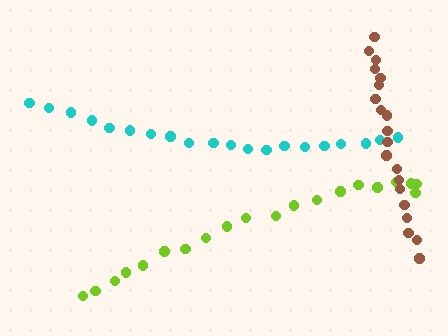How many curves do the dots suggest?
There are 3 distinct paths.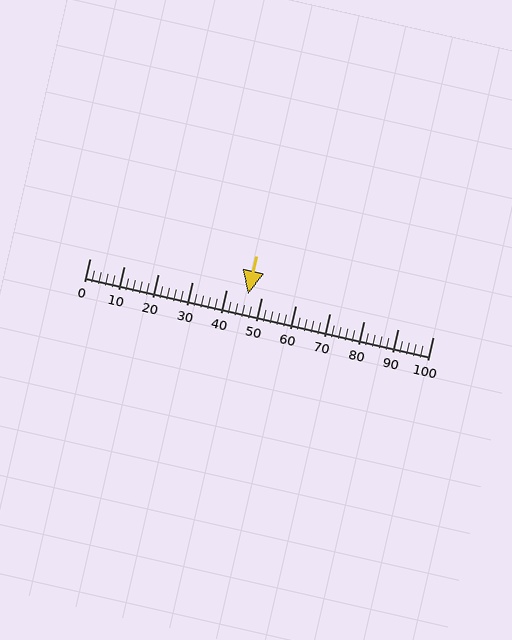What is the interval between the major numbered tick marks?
The major tick marks are spaced 10 units apart.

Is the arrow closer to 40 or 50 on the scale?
The arrow is closer to 50.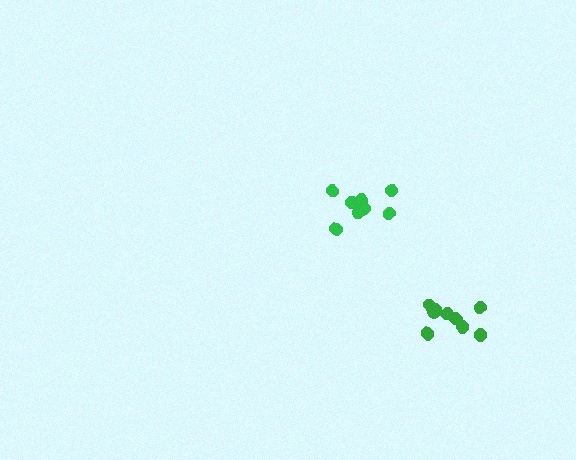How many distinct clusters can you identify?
There are 2 distinct clusters.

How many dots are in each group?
Group 1: 9 dots, Group 2: 8 dots (17 total).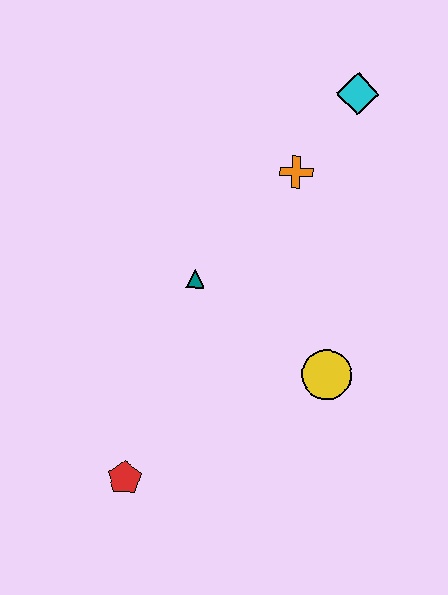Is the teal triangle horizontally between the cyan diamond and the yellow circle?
No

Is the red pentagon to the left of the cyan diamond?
Yes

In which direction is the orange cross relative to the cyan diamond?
The orange cross is below the cyan diamond.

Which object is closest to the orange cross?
The cyan diamond is closest to the orange cross.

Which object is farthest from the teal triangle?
The cyan diamond is farthest from the teal triangle.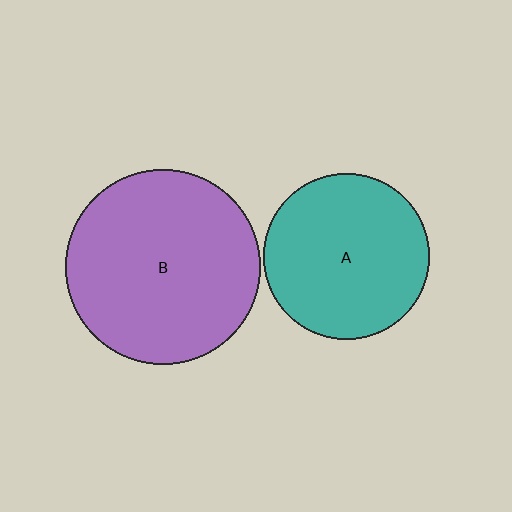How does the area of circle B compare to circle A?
Approximately 1.4 times.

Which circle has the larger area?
Circle B (purple).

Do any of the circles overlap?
No, none of the circles overlap.